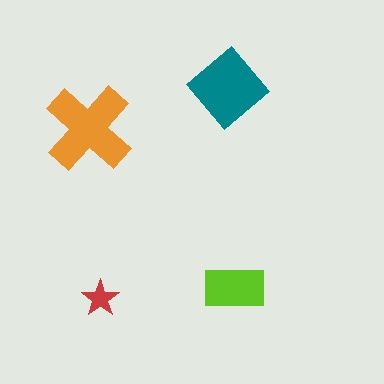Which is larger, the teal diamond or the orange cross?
The orange cross.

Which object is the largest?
The orange cross.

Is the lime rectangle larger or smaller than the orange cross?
Smaller.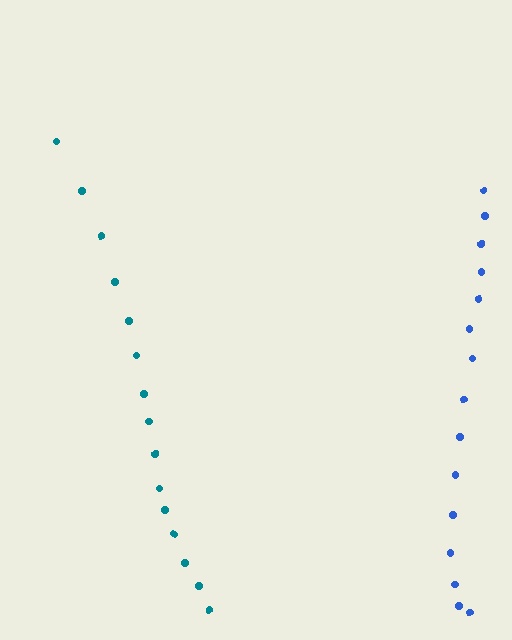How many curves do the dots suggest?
There are 2 distinct paths.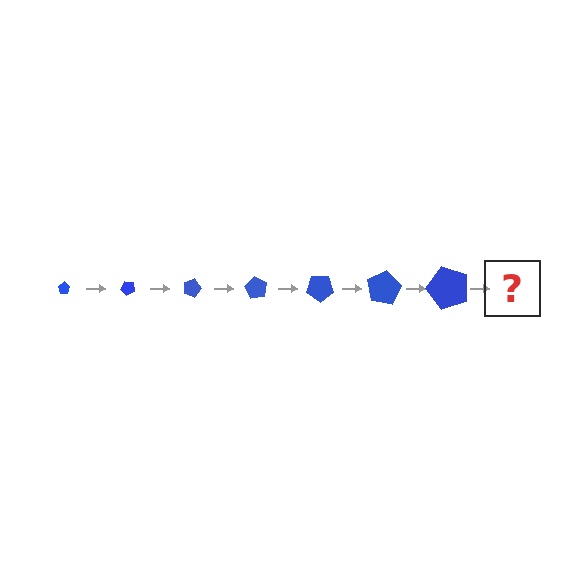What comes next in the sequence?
The next element should be a pentagon, larger than the previous one and rotated 315 degrees from the start.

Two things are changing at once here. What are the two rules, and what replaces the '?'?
The two rules are that the pentagon grows larger each step and it rotates 45 degrees each step. The '?' should be a pentagon, larger than the previous one and rotated 315 degrees from the start.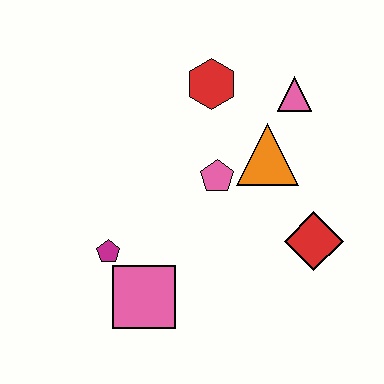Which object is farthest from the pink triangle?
The pink square is farthest from the pink triangle.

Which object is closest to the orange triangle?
The pink pentagon is closest to the orange triangle.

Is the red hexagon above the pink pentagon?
Yes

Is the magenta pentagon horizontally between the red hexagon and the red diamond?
No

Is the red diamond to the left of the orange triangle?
No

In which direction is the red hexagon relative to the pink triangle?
The red hexagon is to the left of the pink triangle.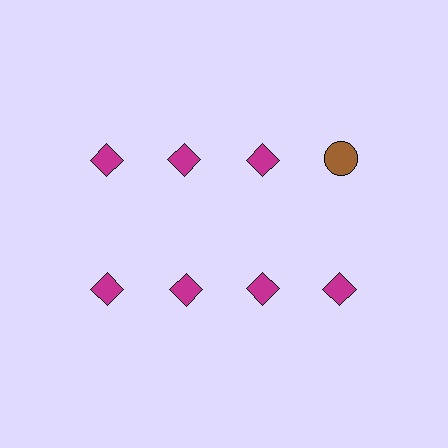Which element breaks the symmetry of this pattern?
The brown circle in the top row, second from right column breaks the symmetry. All other shapes are magenta diamonds.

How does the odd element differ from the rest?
It differs in both color (brown instead of magenta) and shape (circle instead of diamond).